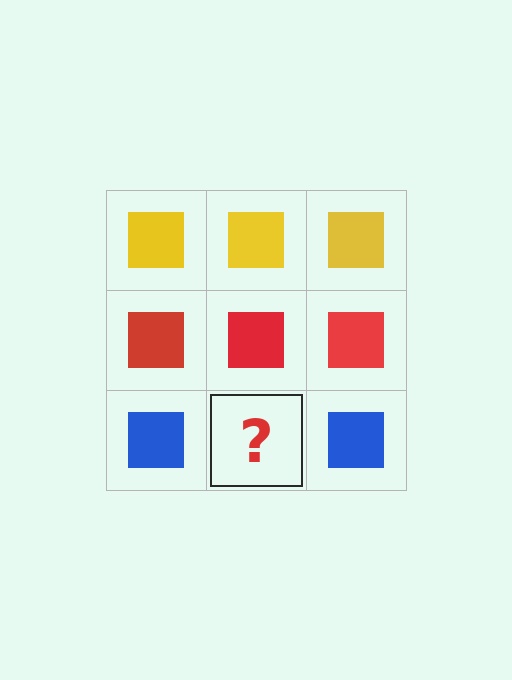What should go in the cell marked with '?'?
The missing cell should contain a blue square.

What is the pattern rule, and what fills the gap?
The rule is that each row has a consistent color. The gap should be filled with a blue square.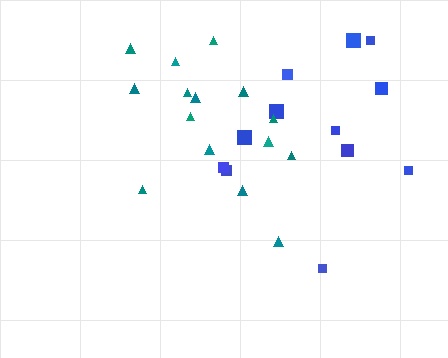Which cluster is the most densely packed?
Teal.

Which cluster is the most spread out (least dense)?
Blue.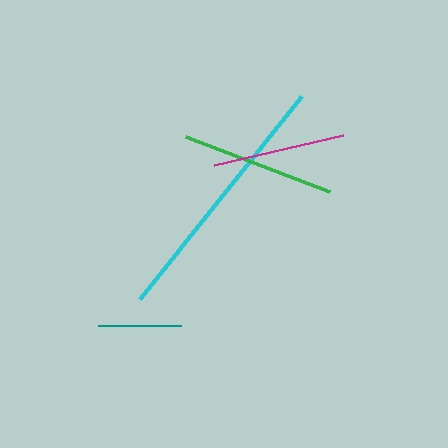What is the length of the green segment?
The green segment is approximately 155 pixels long.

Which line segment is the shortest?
The teal line is the shortest at approximately 83 pixels.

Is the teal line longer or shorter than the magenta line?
The magenta line is longer than the teal line.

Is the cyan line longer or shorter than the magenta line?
The cyan line is longer than the magenta line.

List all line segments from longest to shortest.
From longest to shortest: cyan, green, magenta, teal.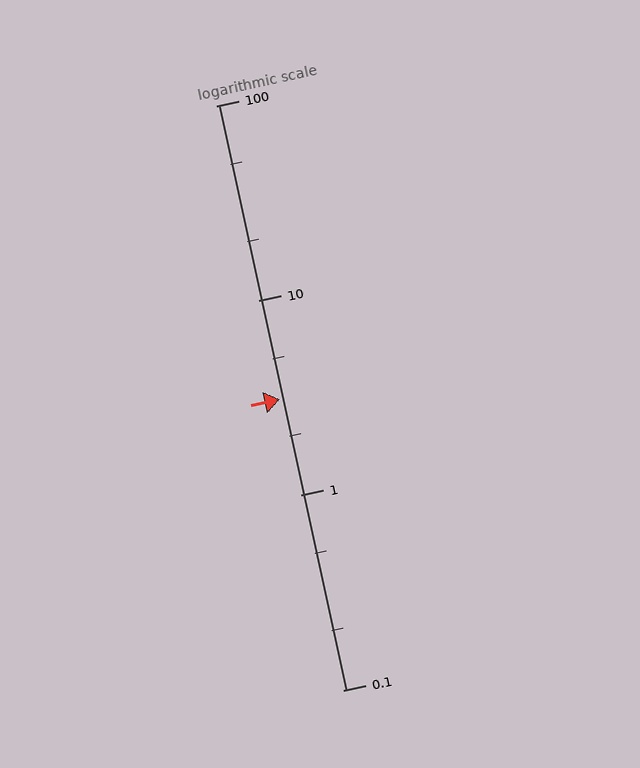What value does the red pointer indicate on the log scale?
The pointer indicates approximately 3.1.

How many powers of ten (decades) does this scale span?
The scale spans 3 decades, from 0.1 to 100.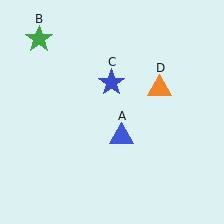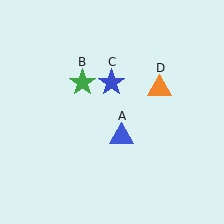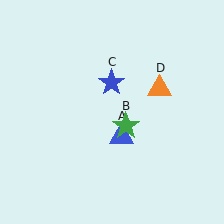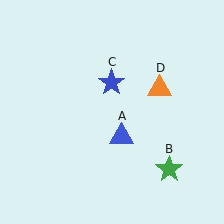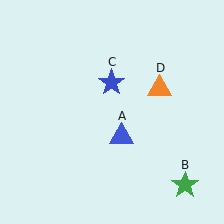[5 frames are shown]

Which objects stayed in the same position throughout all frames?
Blue triangle (object A) and blue star (object C) and orange triangle (object D) remained stationary.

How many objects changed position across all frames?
1 object changed position: green star (object B).